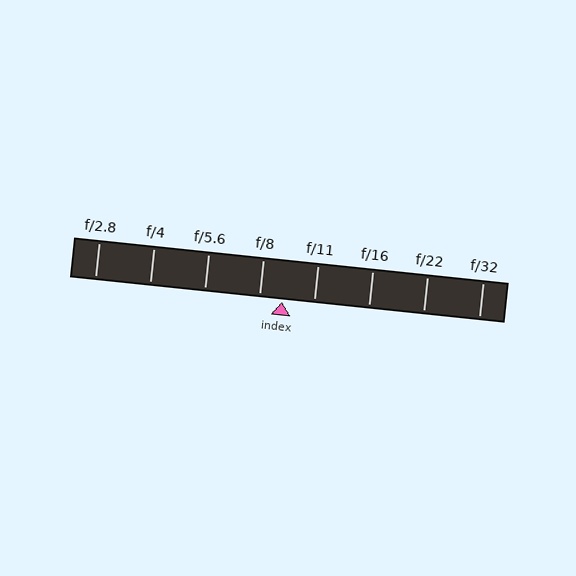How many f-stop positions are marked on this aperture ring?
There are 8 f-stop positions marked.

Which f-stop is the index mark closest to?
The index mark is closest to f/8.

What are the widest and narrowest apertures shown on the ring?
The widest aperture shown is f/2.8 and the narrowest is f/32.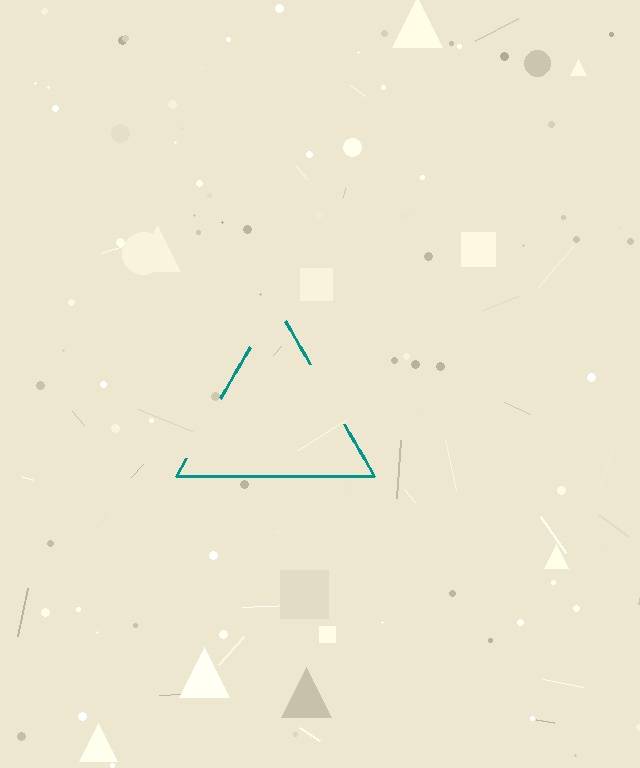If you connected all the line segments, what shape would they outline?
They would outline a triangle.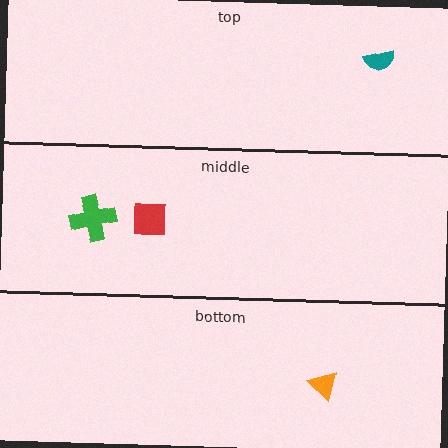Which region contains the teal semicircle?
The top region.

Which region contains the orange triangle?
The bottom region.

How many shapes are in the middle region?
2.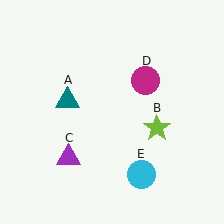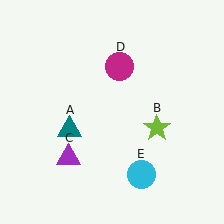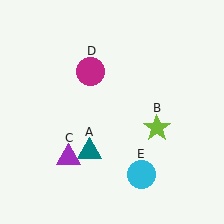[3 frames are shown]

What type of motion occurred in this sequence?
The teal triangle (object A), magenta circle (object D) rotated counterclockwise around the center of the scene.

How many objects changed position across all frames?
2 objects changed position: teal triangle (object A), magenta circle (object D).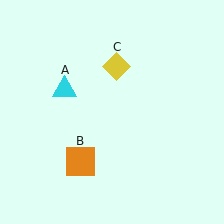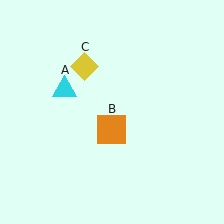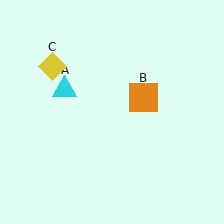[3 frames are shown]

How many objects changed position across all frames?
2 objects changed position: orange square (object B), yellow diamond (object C).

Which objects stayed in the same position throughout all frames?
Cyan triangle (object A) remained stationary.